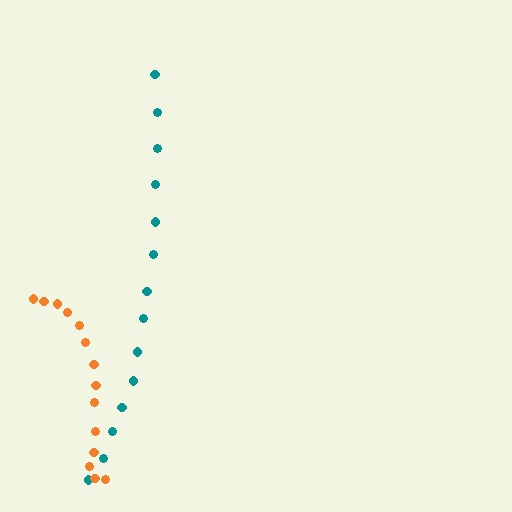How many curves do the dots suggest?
There are 2 distinct paths.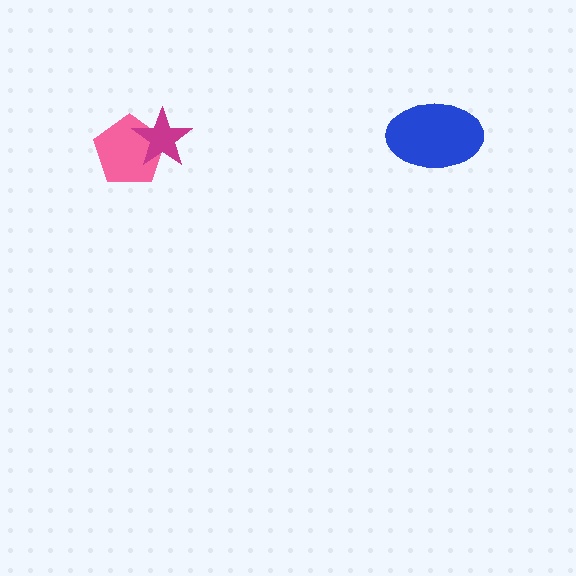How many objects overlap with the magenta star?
1 object overlaps with the magenta star.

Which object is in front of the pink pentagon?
The magenta star is in front of the pink pentagon.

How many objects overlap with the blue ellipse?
0 objects overlap with the blue ellipse.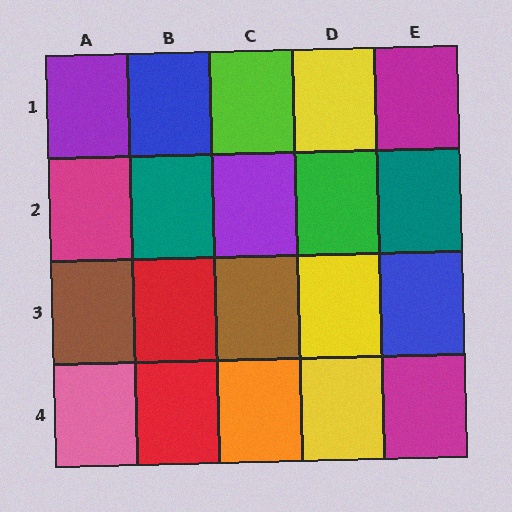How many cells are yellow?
3 cells are yellow.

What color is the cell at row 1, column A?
Purple.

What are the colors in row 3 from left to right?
Brown, red, brown, yellow, blue.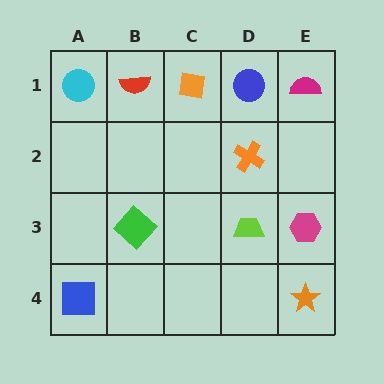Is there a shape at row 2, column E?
No, that cell is empty.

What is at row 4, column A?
A blue square.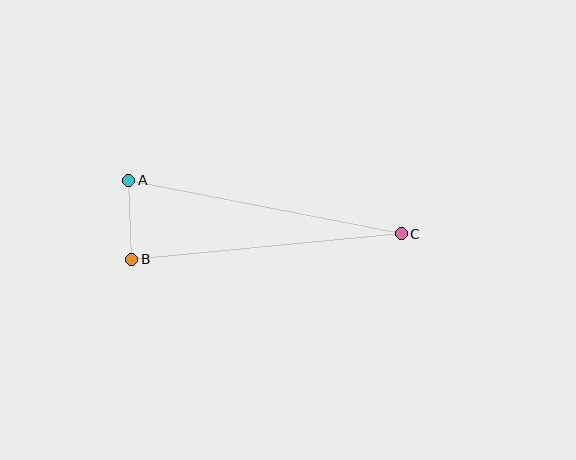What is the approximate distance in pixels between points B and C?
The distance between B and C is approximately 270 pixels.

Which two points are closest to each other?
Points A and B are closest to each other.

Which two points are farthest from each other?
Points A and C are farthest from each other.